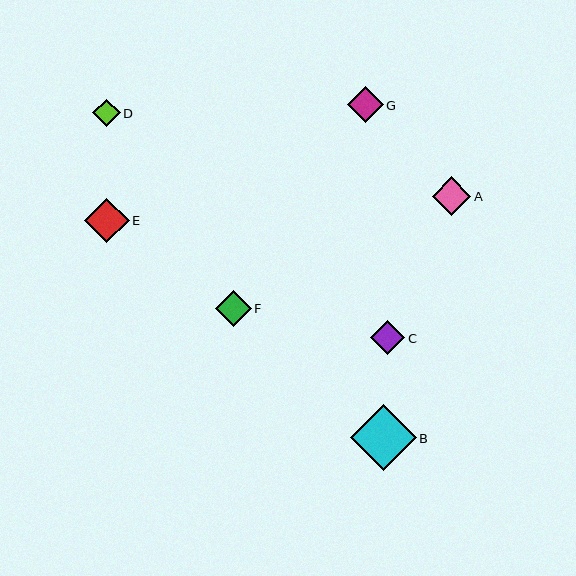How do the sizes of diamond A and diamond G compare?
Diamond A and diamond G are approximately the same size.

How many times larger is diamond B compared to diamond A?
Diamond B is approximately 1.7 times the size of diamond A.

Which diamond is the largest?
Diamond B is the largest with a size of approximately 66 pixels.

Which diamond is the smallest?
Diamond D is the smallest with a size of approximately 27 pixels.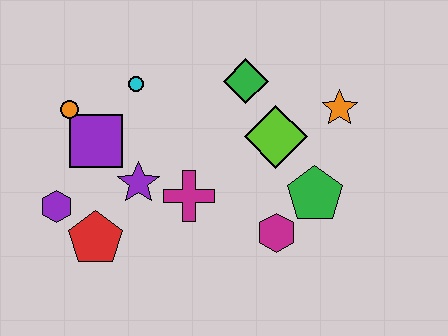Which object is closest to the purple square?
The orange circle is closest to the purple square.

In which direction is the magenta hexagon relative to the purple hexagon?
The magenta hexagon is to the right of the purple hexagon.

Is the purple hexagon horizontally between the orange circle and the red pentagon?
No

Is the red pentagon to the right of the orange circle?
Yes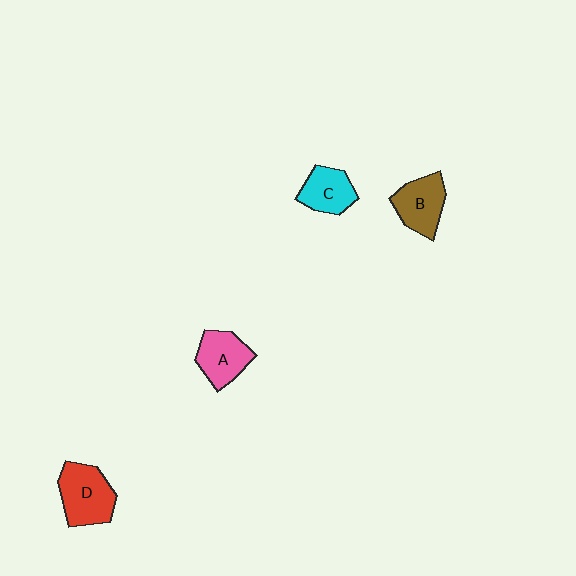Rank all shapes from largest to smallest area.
From largest to smallest: D (red), B (brown), A (pink), C (cyan).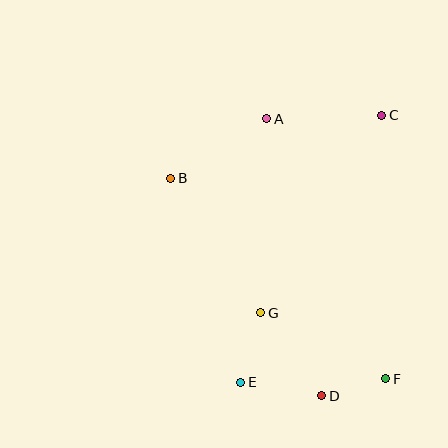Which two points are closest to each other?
Points D and F are closest to each other.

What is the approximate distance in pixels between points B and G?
The distance between B and G is approximately 162 pixels.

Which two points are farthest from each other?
Points C and E are farthest from each other.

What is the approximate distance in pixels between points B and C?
The distance between B and C is approximately 220 pixels.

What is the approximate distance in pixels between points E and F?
The distance between E and F is approximately 145 pixels.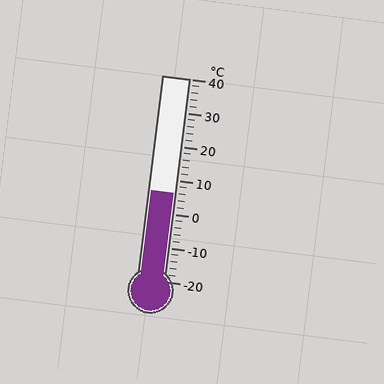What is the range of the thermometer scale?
The thermometer scale ranges from -20°C to 40°C.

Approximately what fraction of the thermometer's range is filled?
The thermometer is filled to approximately 45% of its range.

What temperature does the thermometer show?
The thermometer shows approximately 6°C.